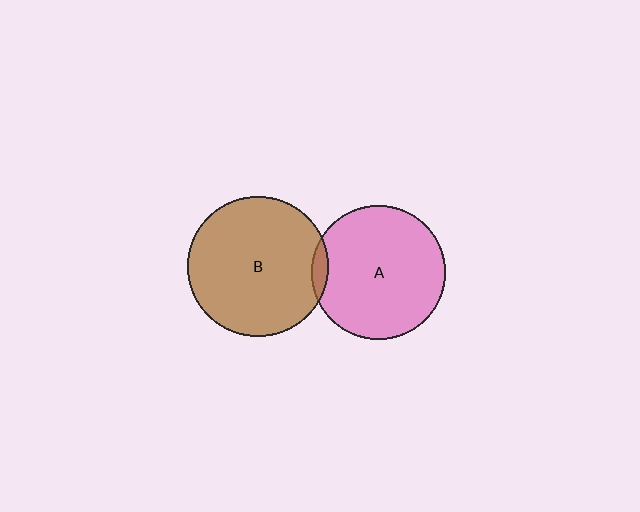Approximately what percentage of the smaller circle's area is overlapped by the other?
Approximately 5%.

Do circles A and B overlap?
Yes.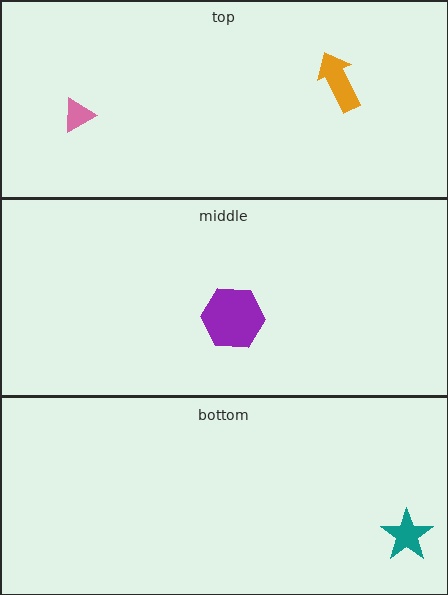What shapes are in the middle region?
The purple hexagon.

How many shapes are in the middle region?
1.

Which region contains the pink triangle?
The top region.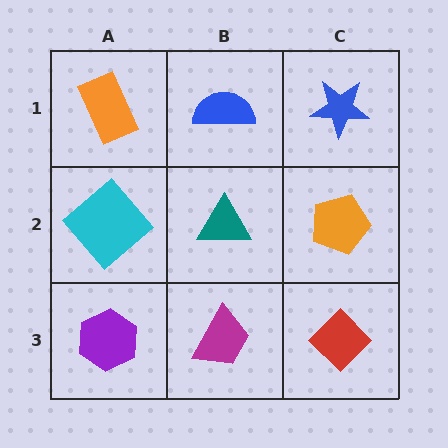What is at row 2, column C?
An orange pentagon.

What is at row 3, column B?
A magenta trapezoid.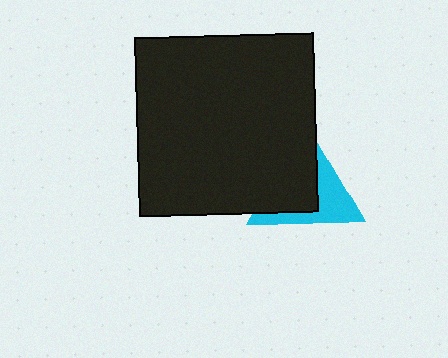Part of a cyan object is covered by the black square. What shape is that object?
It is a triangle.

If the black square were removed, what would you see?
You would see the complete cyan triangle.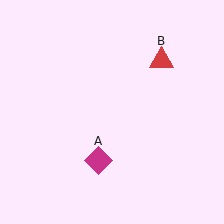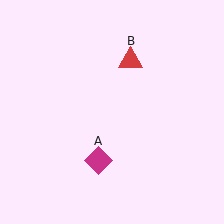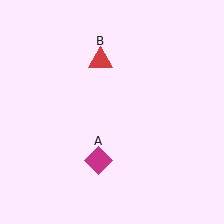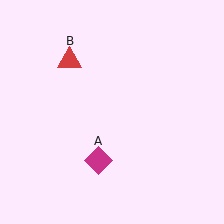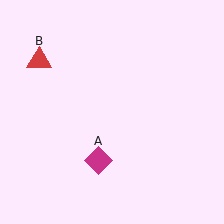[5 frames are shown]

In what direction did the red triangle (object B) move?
The red triangle (object B) moved left.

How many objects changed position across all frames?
1 object changed position: red triangle (object B).